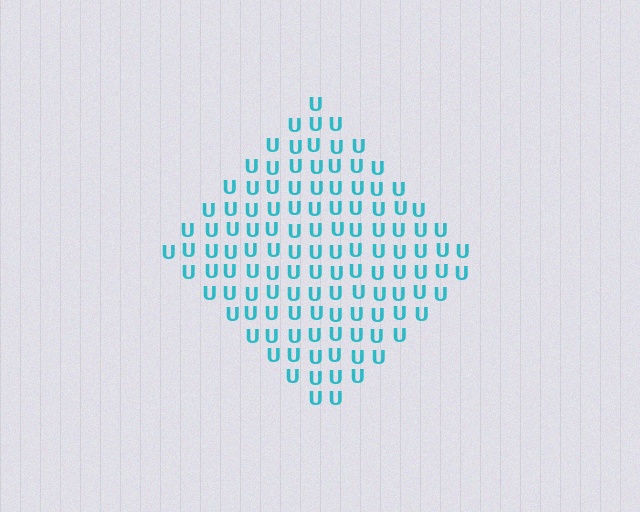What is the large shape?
The large shape is a diamond.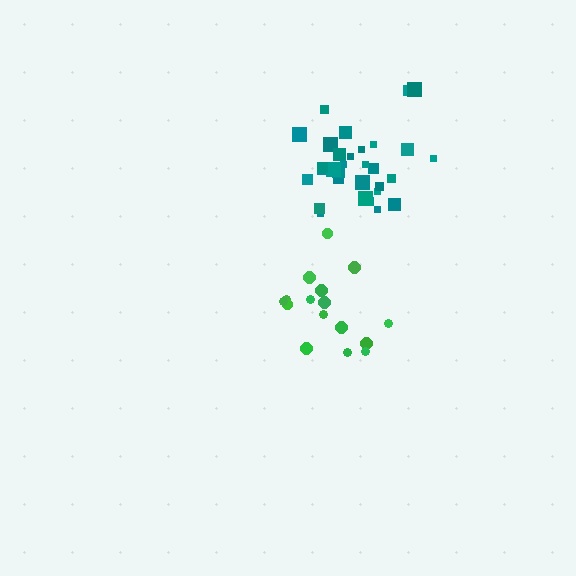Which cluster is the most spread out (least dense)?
Green.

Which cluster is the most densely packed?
Teal.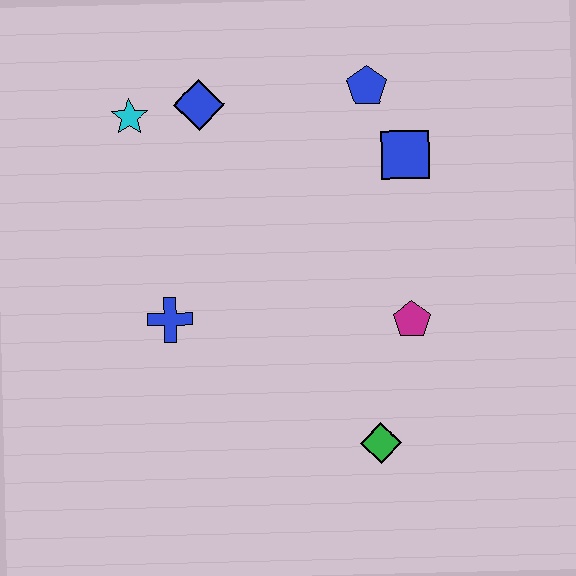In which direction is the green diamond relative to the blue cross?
The green diamond is to the right of the blue cross.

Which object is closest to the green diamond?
The magenta pentagon is closest to the green diamond.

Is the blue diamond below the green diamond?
No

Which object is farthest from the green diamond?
The cyan star is farthest from the green diamond.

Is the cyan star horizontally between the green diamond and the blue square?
No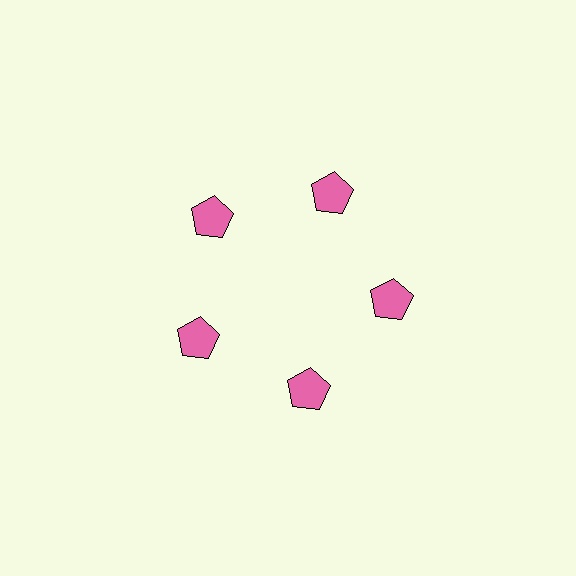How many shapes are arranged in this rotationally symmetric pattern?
There are 5 shapes, arranged in 5 groups of 1.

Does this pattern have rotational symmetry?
Yes, this pattern has 5-fold rotational symmetry. It looks the same after rotating 72 degrees around the center.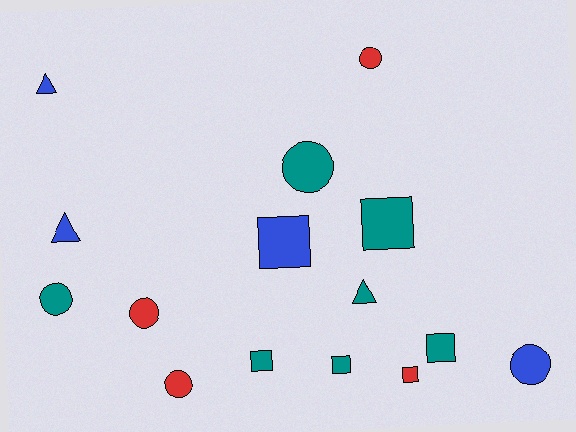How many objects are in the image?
There are 15 objects.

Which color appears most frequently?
Teal, with 7 objects.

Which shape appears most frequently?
Square, with 6 objects.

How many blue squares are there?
There is 1 blue square.